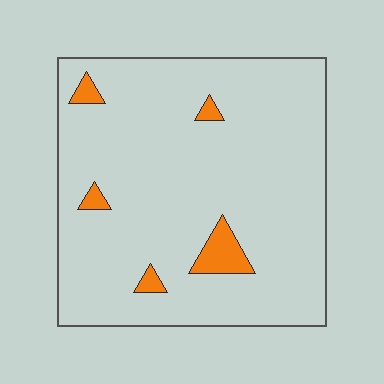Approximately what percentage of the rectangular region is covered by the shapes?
Approximately 5%.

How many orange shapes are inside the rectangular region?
5.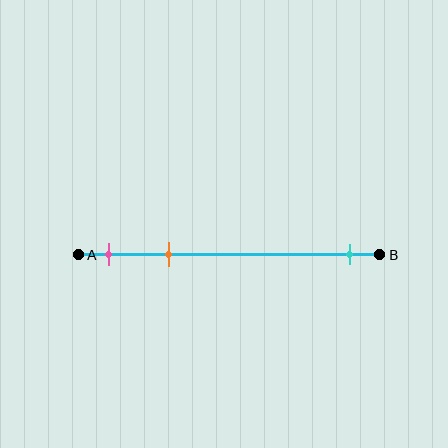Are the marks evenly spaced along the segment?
No, the marks are not evenly spaced.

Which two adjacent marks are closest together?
The pink and orange marks are the closest adjacent pair.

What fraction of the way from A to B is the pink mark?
The pink mark is approximately 10% (0.1) of the way from A to B.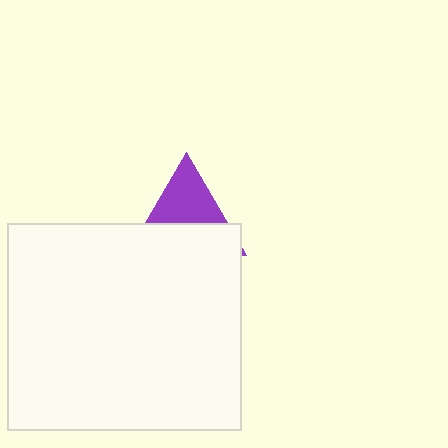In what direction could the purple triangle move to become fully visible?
The purple triangle could move up. That would shift it out from behind the white rectangle entirely.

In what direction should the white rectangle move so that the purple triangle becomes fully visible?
The white rectangle should move down. That is the shortest direction to clear the overlap and leave the purple triangle fully visible.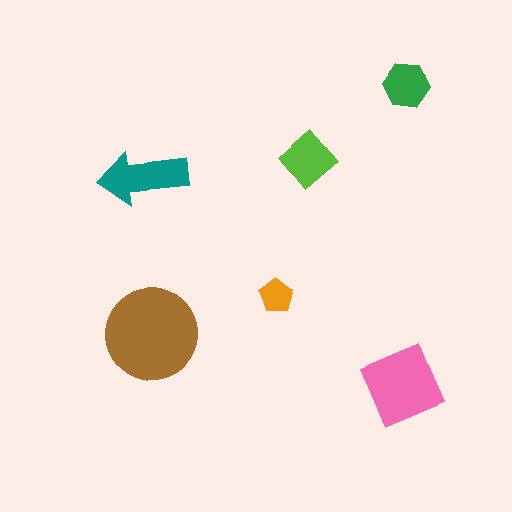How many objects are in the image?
There are 6 objects in the image.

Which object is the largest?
The brown circle.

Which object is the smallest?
The orange pentagon.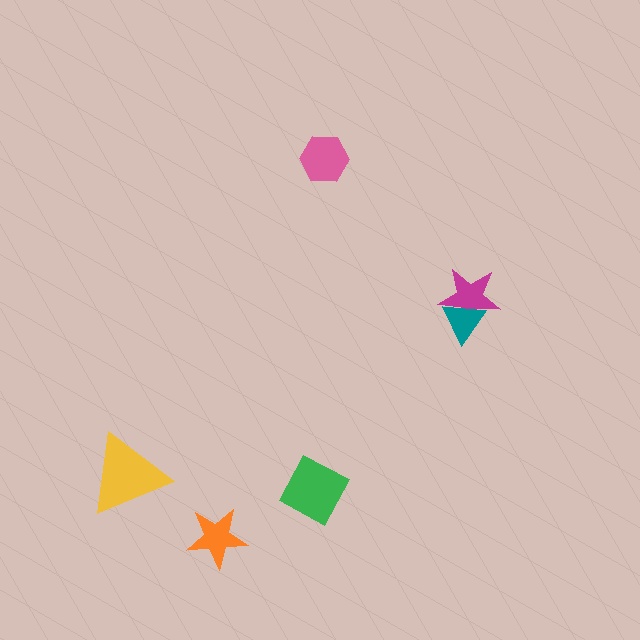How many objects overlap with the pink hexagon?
0 objects overlap with the pink hexagon.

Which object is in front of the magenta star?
The teal triangle is in front of the magenta star.